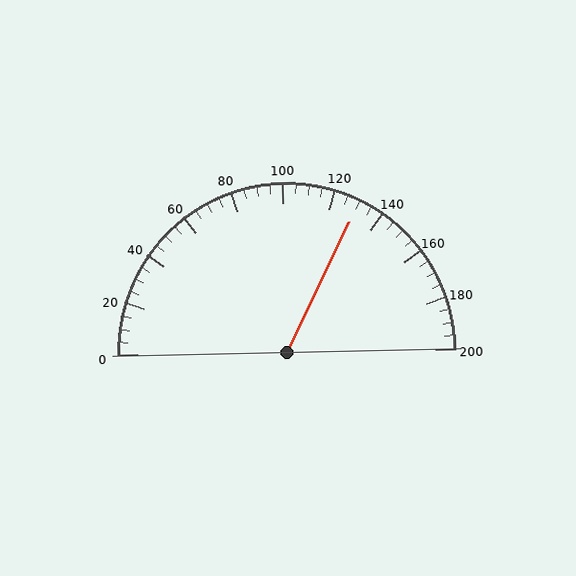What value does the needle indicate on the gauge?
The needle indicates approximately 130.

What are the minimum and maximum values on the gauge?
The gauge ranges from 0 to 200.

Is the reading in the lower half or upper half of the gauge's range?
The reading is in the upper half of the range (0 to 200).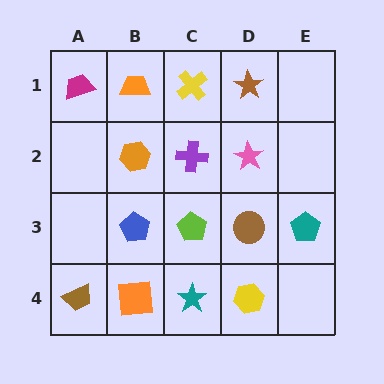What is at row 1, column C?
A yellow cross.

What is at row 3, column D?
A brown circle.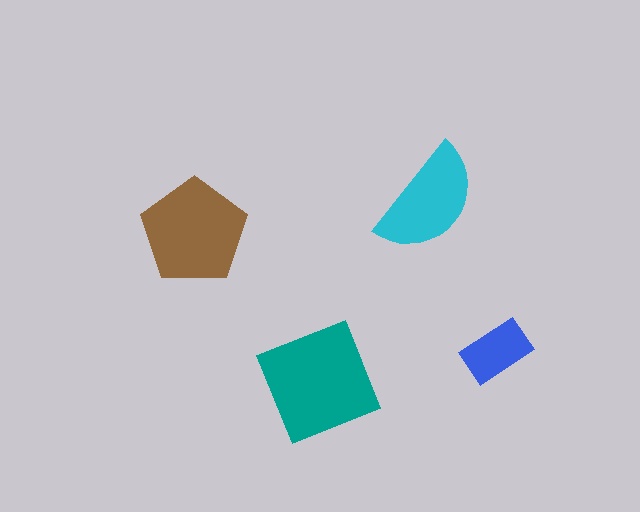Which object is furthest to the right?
The blue rectangle is rightmost.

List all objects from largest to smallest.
The teal square, the brown pentagon, the cyan semicircle, the blue rectangle.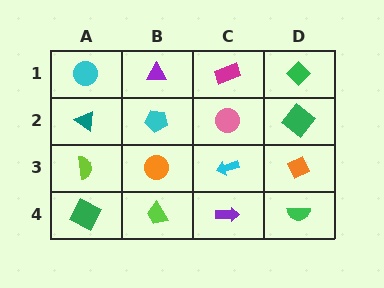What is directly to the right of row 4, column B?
A purple arrow.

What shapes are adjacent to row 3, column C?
A pink circle (row 2, column C), a purple arrow (row 4, column C), an orange circle (row 3, column B), an orange diamond (row 3, column D).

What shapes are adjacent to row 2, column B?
A purple triangle (row 1, column B), an orange circle (row 3, column B), a teal triangle (row 2, column A), a pink circle (row 2, column C).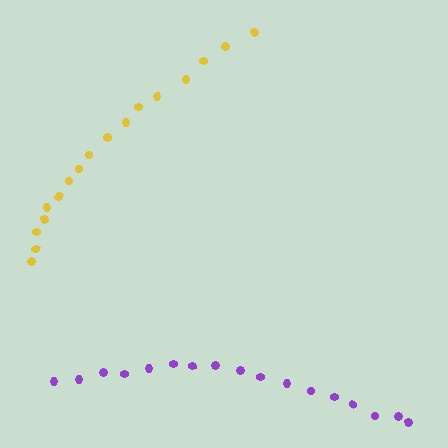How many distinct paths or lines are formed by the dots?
There are 2 distinct paths.